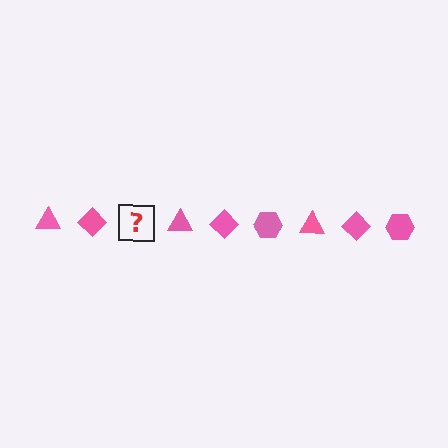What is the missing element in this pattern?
The missing element is a pink hexagon.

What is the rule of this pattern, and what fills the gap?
The rule is that the pattern cycles through triangle, diamond, hexagon shapes in pink. The gap should be filled with a pink hexagon.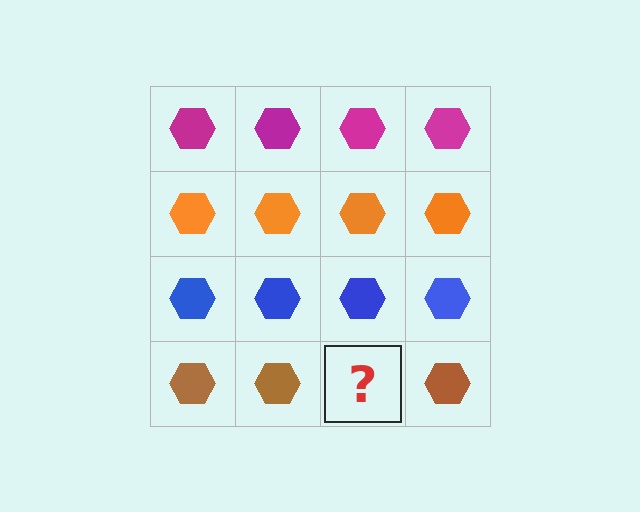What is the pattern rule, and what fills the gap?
The rule is that each row has a consistent color. The gap should be filled with a brown hexagon.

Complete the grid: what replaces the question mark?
The question mark should be replaced with a brown hexagon.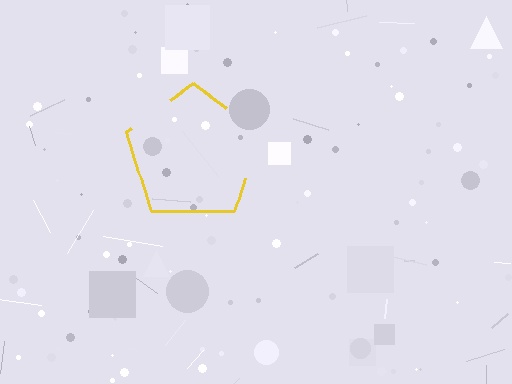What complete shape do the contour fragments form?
The contour fragments form a pentagon.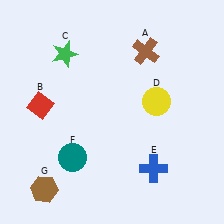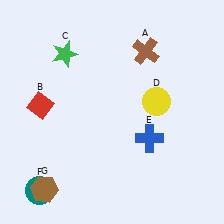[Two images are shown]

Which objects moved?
The objects that moved are: the blue cross (E), the teal circle (F).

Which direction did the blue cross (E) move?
The blue cross (E) moved up.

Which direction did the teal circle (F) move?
The teal circle (F) moved left.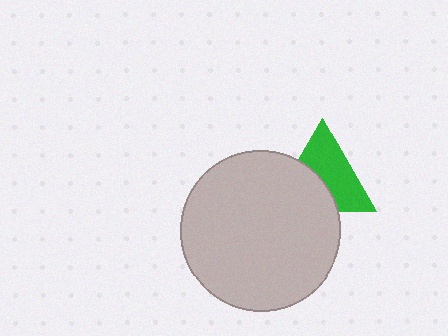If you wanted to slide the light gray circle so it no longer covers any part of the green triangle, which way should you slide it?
Slide it toward the lower-left — that is the most direct way to separate the two shapes.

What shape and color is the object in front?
The object in front is a light gray circle.